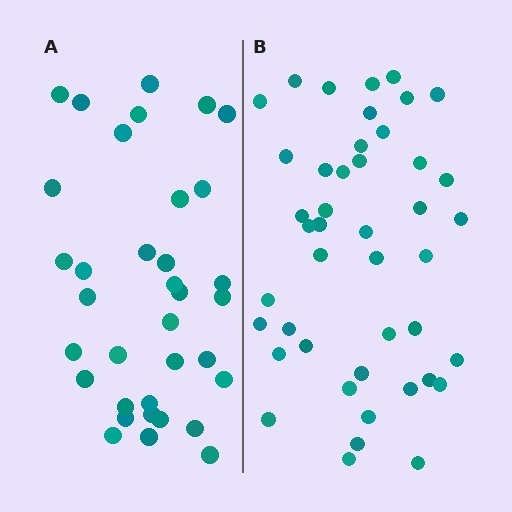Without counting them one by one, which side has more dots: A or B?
Region B (the right region) has more dots.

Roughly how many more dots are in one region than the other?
Region B has roughly 8 or so more dots than region A.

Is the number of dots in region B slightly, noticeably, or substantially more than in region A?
Region B has noticeably more, but not dramatically so. The ratio is roughly 1.3 to 1.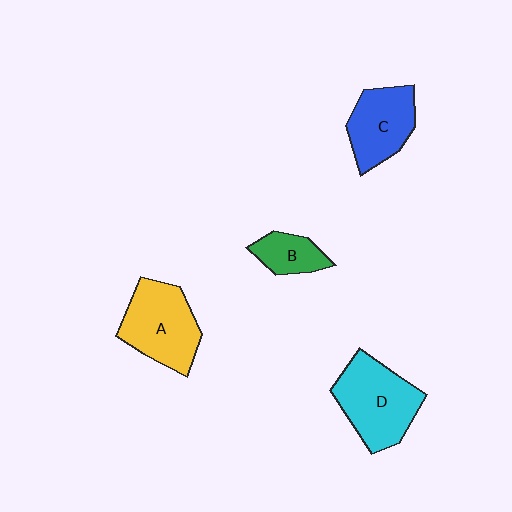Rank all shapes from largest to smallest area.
From largest to smallest: D (cyan), A (yellow), C (blue), B (green).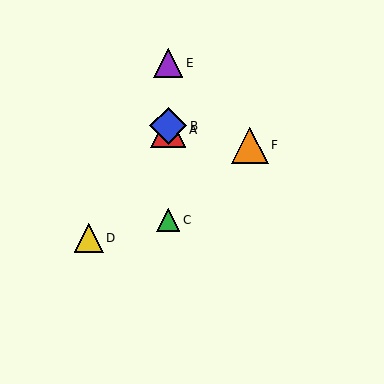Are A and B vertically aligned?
Yes, both are at x≈168.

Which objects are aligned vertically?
Objects A, B, C, E are aligned vertically.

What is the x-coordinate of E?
Object E is at x≈168.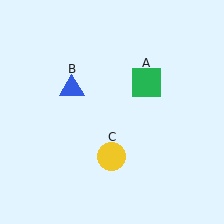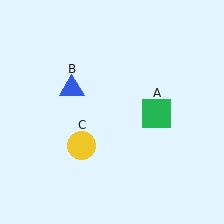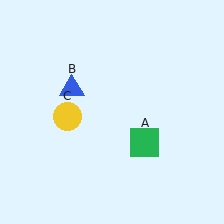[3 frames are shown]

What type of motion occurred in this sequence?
The green square (object A), yellow circle (object C) rotated clockwise around the center of the scene.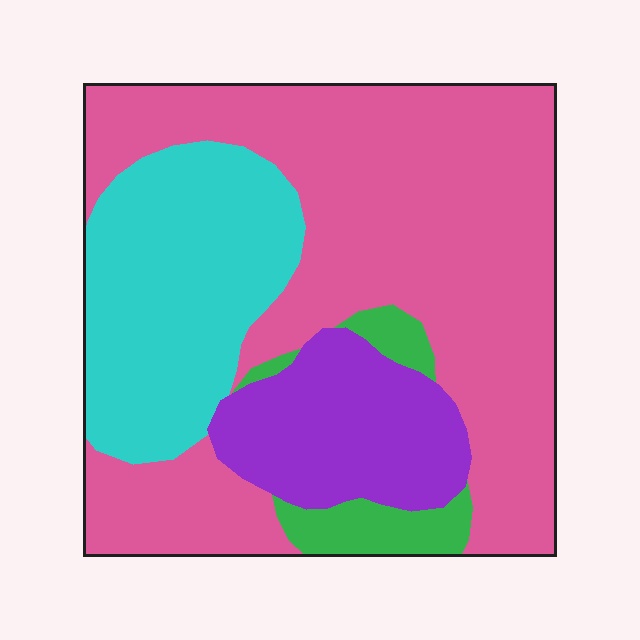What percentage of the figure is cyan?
Cyan takes up about one quarter (1/4) of the figure.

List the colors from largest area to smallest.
From largest to smallest: pink, cyan, purple, green.